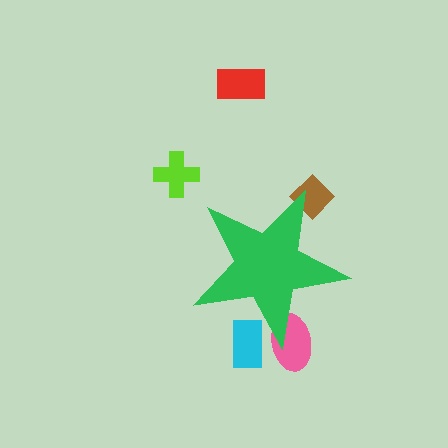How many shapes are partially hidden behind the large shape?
3 shapes are partially hidden.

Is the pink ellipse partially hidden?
Yes, the pink ellipse is partially hidden behind the green star.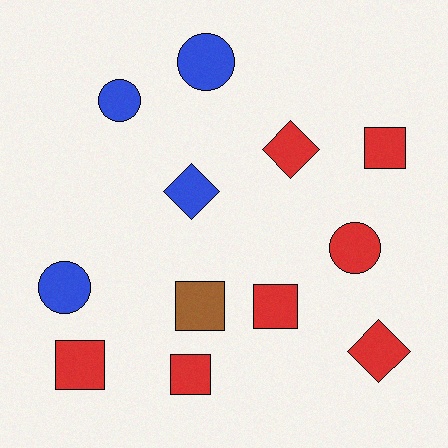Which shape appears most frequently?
Square, with 5 objects.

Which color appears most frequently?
Red, with 7 objects.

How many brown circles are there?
There are no brown circles.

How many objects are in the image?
There are 12 objects.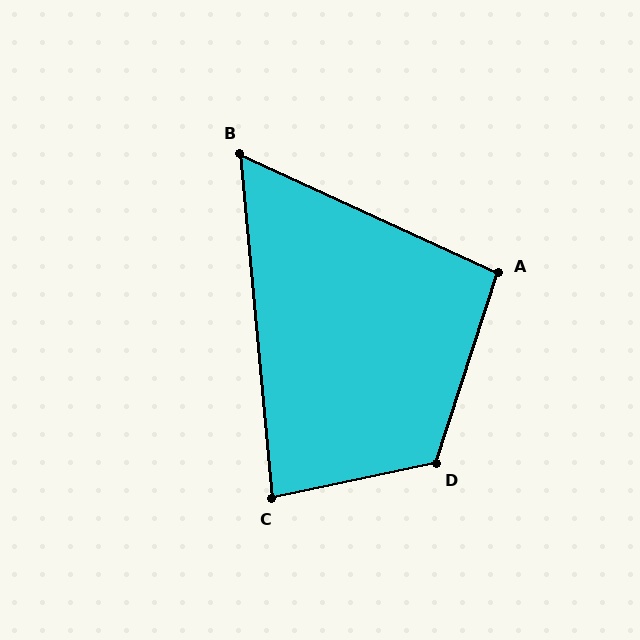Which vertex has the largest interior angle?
D, at approximately 120 degrees.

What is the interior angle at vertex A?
Approximately 97 degrees (obtuse).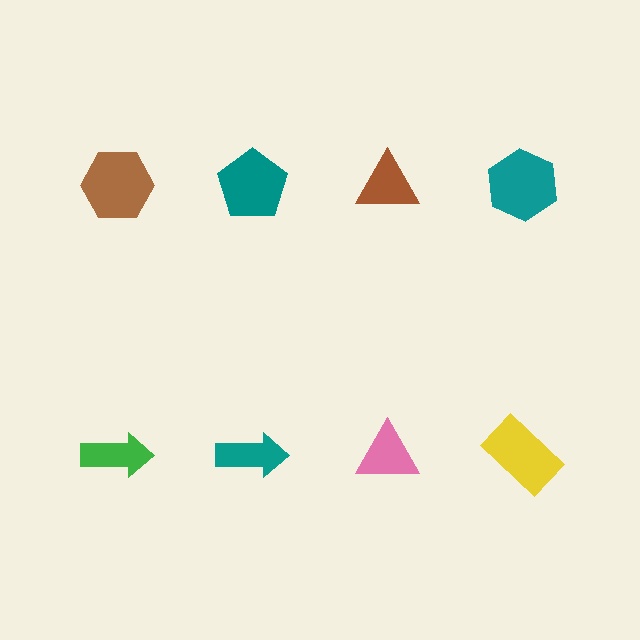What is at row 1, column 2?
A teal pentagon.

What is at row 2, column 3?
A pink triangle.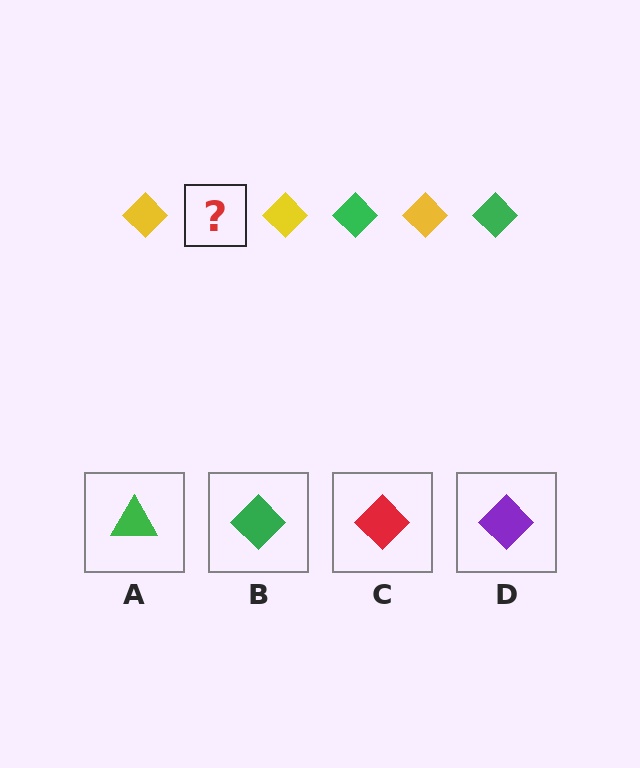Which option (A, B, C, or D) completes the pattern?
B.